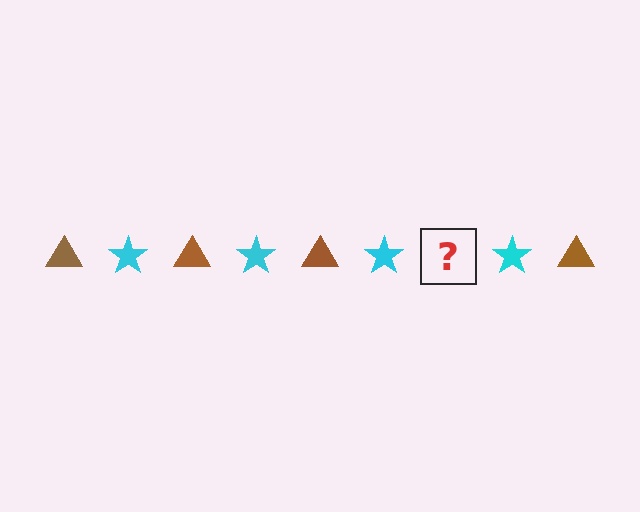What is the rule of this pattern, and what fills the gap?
The rule is that the pattern alternates between brown triangle and cyan star. The gap should be filled with a brown triangle.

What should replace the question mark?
The question mark should be replaced with a brown triangle.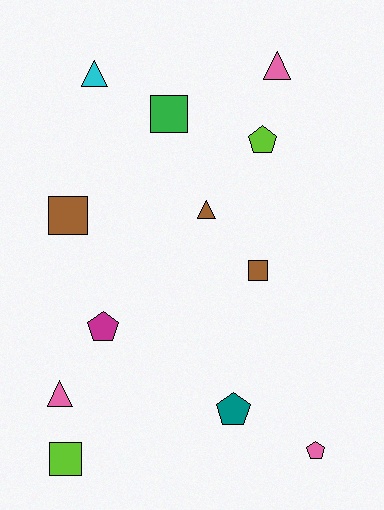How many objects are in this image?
There are 12 objects.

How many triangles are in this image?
There are 4 triangles.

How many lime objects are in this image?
There are 2 lime objects.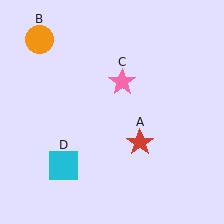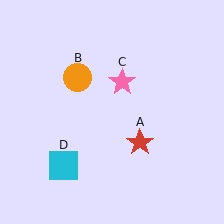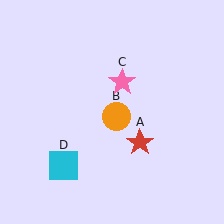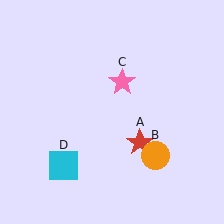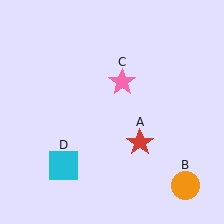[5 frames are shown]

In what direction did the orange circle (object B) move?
The orange circle (object B) moved down and to the right.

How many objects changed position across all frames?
1 object changed position: orange circle (object B).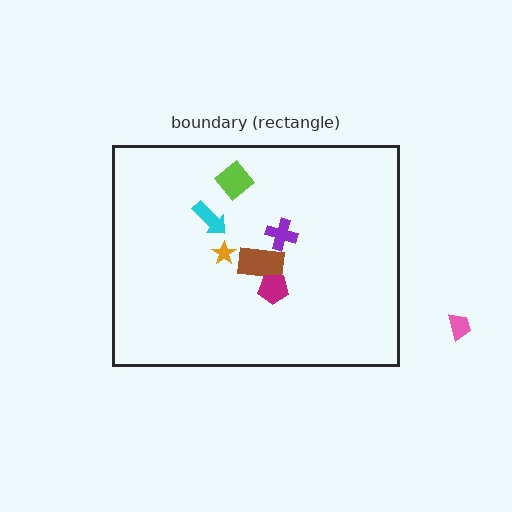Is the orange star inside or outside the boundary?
Inside.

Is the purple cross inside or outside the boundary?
Inside.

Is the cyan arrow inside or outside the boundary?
Inside.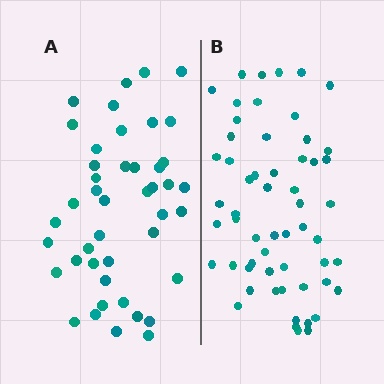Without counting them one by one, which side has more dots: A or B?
Region B (the right region) has more dots.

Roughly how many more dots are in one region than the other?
Region B has approximately 15 more dots than region A.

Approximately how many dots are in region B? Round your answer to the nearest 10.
About 60 dots. (The exact count is 57, which rounds to 60.)